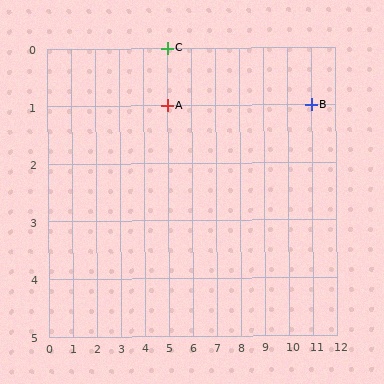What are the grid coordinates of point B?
Point B is at grid coordinates (11, 1).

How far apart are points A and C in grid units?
Points A and C are 1 row apart.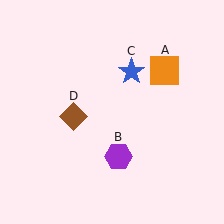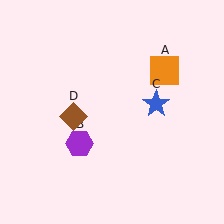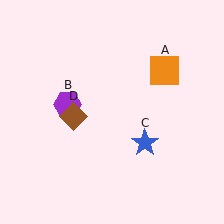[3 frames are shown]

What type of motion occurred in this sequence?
The purple hexagon (object B), blue star (object C) rotated clockwise around the center of the scene.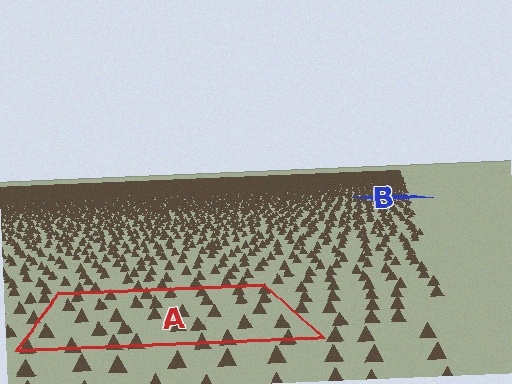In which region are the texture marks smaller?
The texture marks are smaller in region B, because it is farther away.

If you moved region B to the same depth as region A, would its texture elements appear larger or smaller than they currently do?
They would appear larger. At a closer depth, the same texture elements are projected at a bigger on-screen size.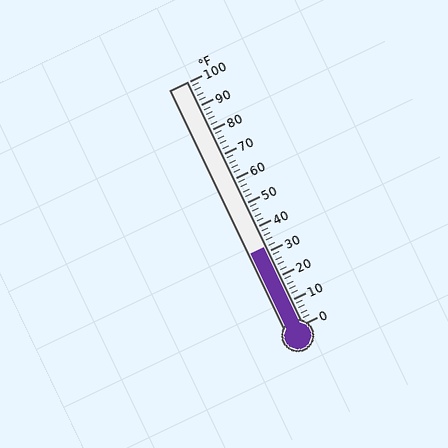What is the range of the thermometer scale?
The thermometer scale ranges from 0°F to 100°F.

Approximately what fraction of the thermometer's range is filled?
The thermometer is filled to approximately 30% of its range.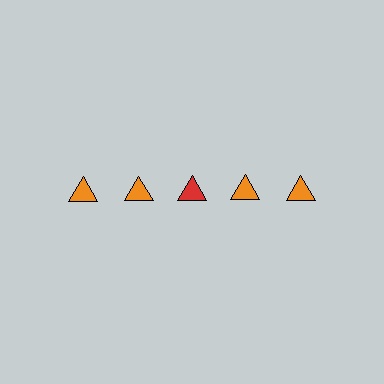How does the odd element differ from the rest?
It has a different color: red instead of orange.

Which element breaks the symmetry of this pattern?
The red triangle in the top row, center column breaks the symmetry. All other shapes are orange triangles.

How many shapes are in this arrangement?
There are 5 shapes arranged in a grid pattern.